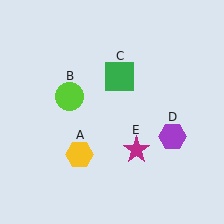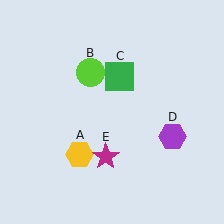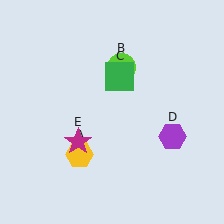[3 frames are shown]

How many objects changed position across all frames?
2 objects changed position: lime circle (object B), magenta star (object E).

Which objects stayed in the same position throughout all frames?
Yellow hexagon (object A) and green square (object C) and purple hexagon (object D) remained stationary.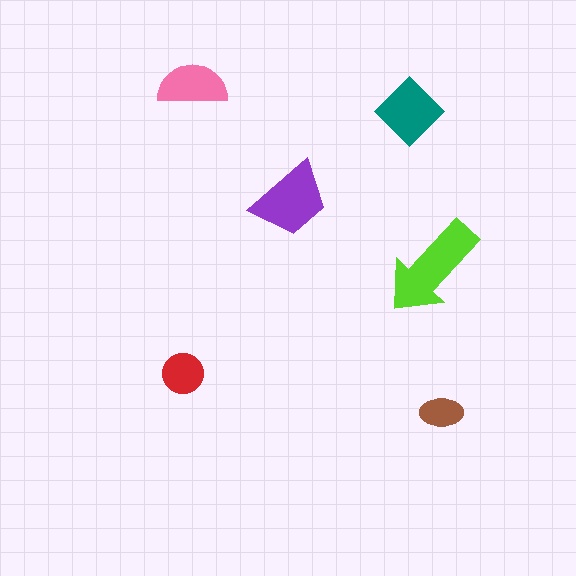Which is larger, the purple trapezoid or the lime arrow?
The lime arrow.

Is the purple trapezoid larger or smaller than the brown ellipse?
Larger.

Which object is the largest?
The lime arrow.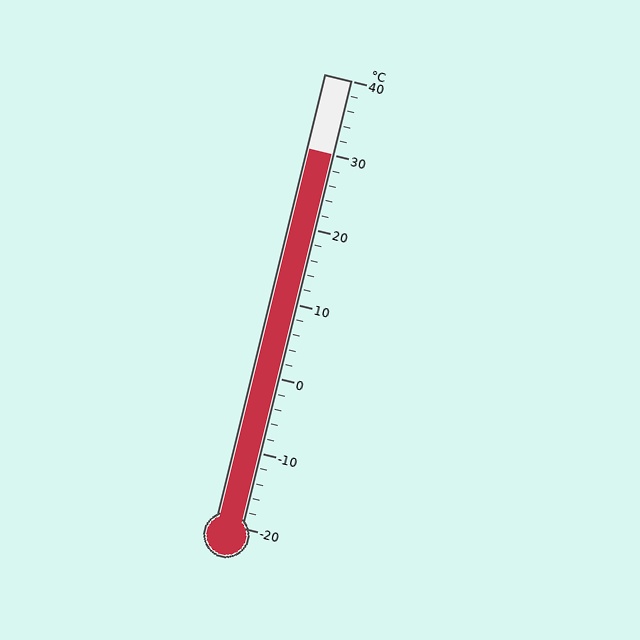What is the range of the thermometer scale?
The thermometer scale ranges from -20°C to 40°C.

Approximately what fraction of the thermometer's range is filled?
The thermometer is filled to approximately 85% of its range.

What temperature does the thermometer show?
The thermometer shows approximately 30°C.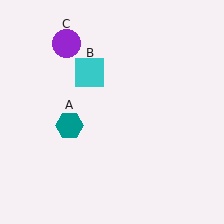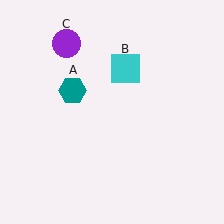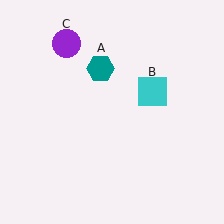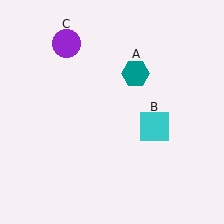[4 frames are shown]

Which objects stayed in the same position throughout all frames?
Purple circle (object C) remained stationary.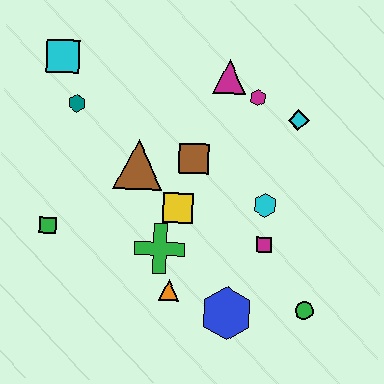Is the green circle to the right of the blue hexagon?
Yes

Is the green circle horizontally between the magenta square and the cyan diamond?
No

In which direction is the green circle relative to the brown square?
The green circle is below the brown square.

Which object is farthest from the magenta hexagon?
The green square is farthest from the magenta hexagon.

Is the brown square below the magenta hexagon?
Yes